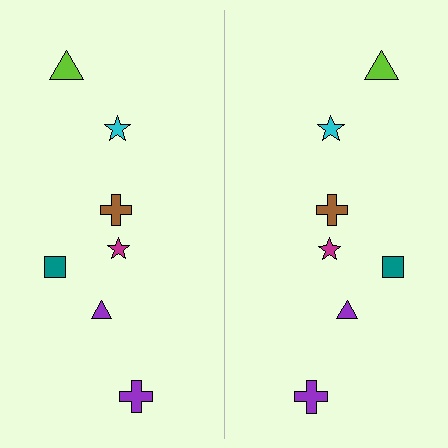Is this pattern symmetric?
Yes, this pattern has bilateral (reflection) symmetry.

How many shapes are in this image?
There are 14 shapes in this image.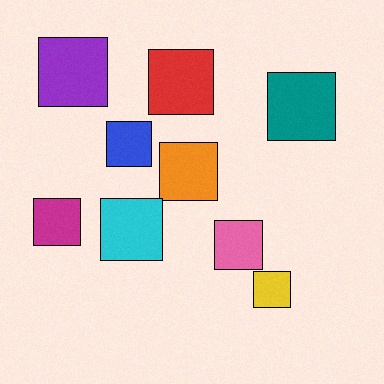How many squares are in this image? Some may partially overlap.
There are 9 squares.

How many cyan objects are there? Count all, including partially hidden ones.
There is 1 cyan object.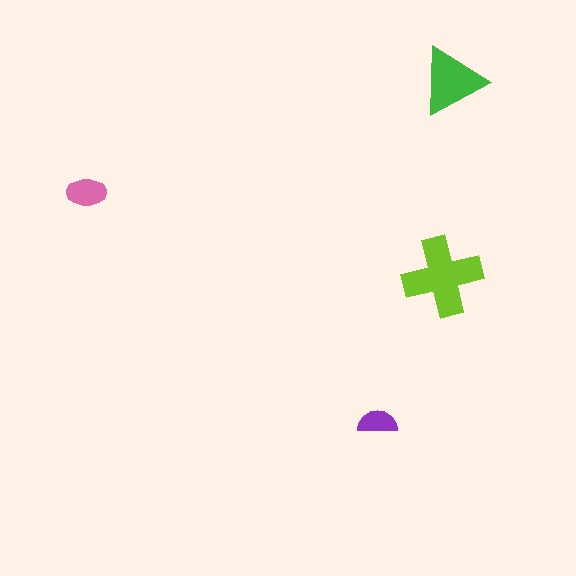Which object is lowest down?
The purple semicircle is bottommost.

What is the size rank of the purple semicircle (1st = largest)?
4th.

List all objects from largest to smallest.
The lime cross, the green triangle, the pink ellipse, the purple semicircle.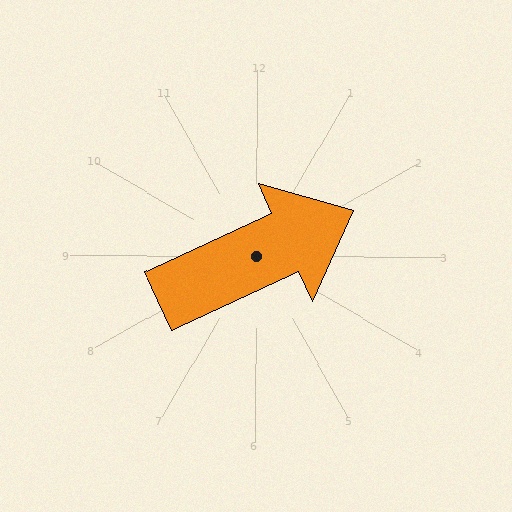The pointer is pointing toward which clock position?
Roughly 2 o'clock.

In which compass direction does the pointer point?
Northeast.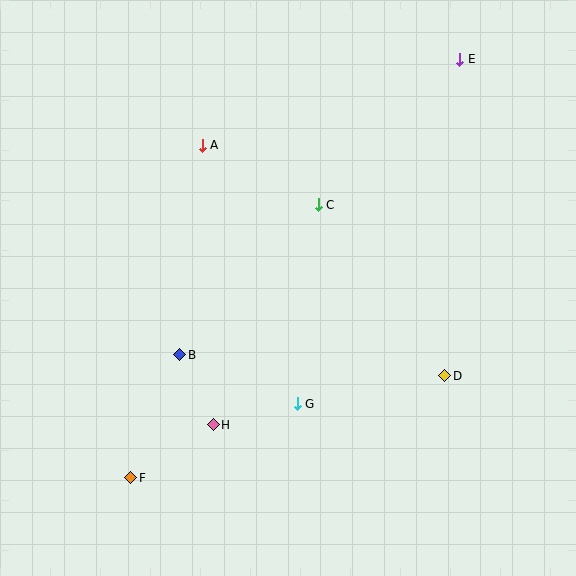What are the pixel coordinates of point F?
Point F is at (131, 478).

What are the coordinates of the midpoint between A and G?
The midpoint between A and G is at (250, 274).